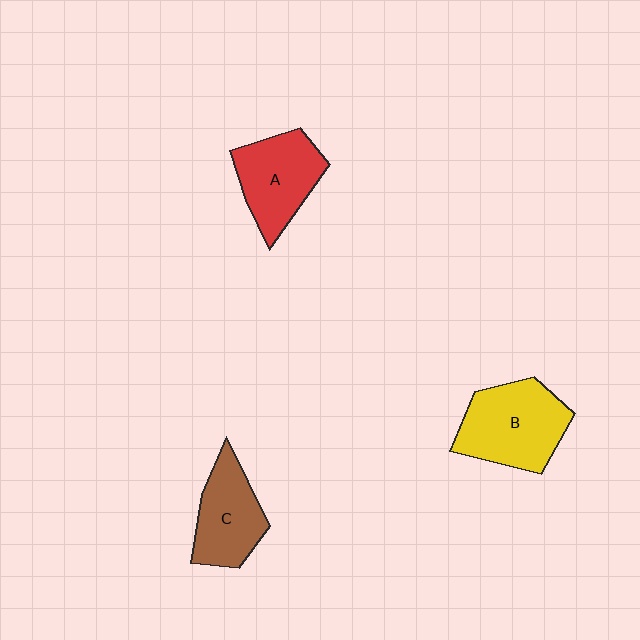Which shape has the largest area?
Shape B (yellow).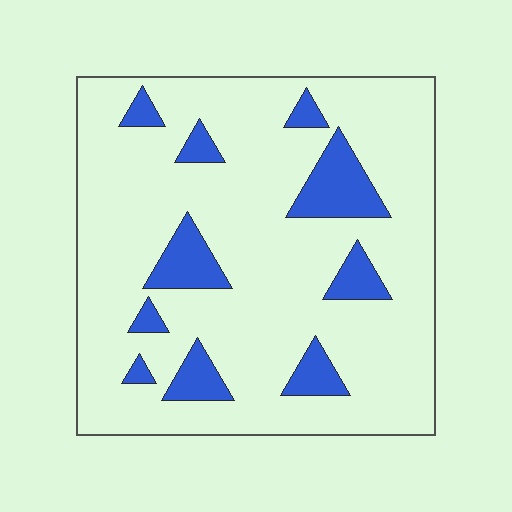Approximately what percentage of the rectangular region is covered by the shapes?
Approximately 15%.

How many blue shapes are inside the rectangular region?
10.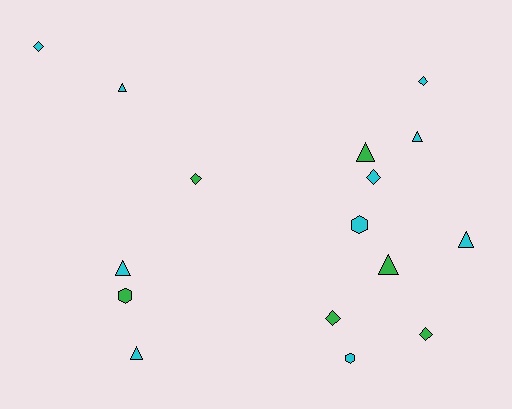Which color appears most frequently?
Cyan, with 10 objects.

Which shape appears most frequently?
Triangle, with 7 objects.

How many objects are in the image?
There are 16 objects.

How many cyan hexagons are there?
There are 2 cyan hexagons.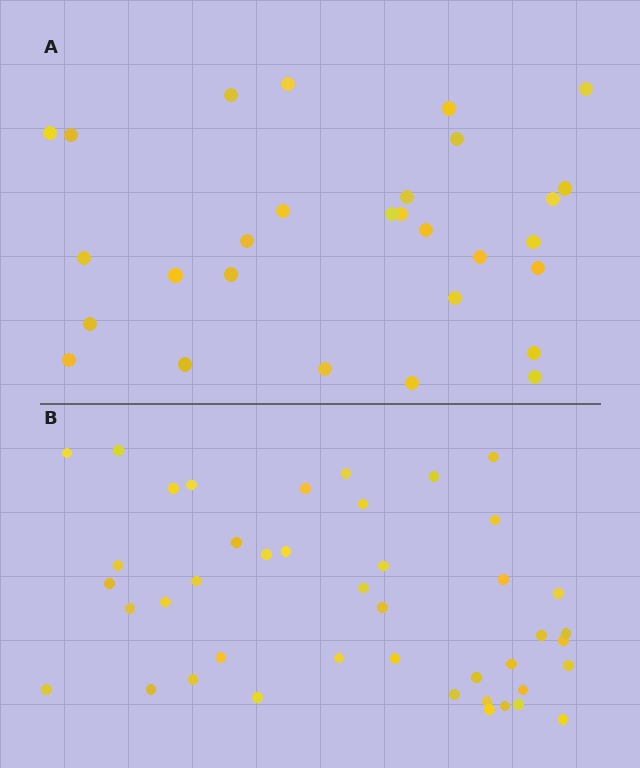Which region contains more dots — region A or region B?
Region B (the bottom region) has more dots.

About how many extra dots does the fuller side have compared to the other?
Region B has approximately 15 more dots than region A.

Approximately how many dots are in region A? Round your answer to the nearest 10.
About 30 dots. (The exact count is 29, which rounds to 30.)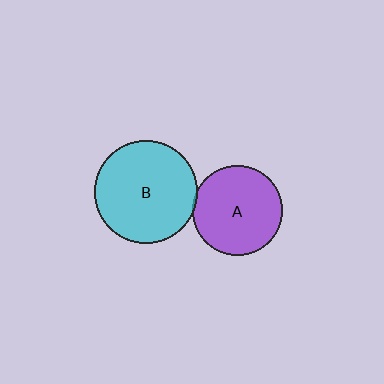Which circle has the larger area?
Circle B (cyan).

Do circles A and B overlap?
Yes.